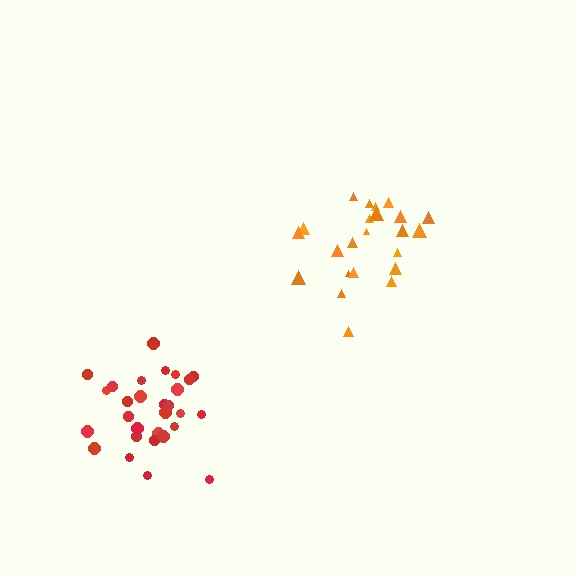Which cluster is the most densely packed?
Red.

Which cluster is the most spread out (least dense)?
Orange.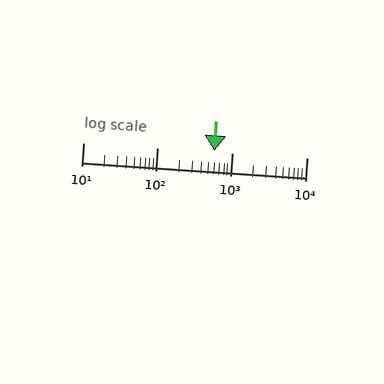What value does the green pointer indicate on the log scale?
The pointer indicates approximately 580.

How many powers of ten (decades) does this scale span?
The scale spans 3 decades, from 10 to 10000.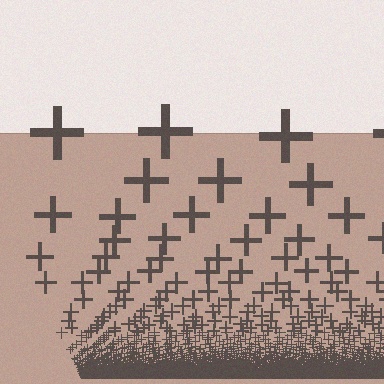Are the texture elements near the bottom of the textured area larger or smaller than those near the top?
Smaller. The gradient is inverted — elements near the bottom are smaller and denser.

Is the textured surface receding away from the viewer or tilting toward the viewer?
The surface appears to tilt toward the viewer. Texture elements get larger and sparser toward the top.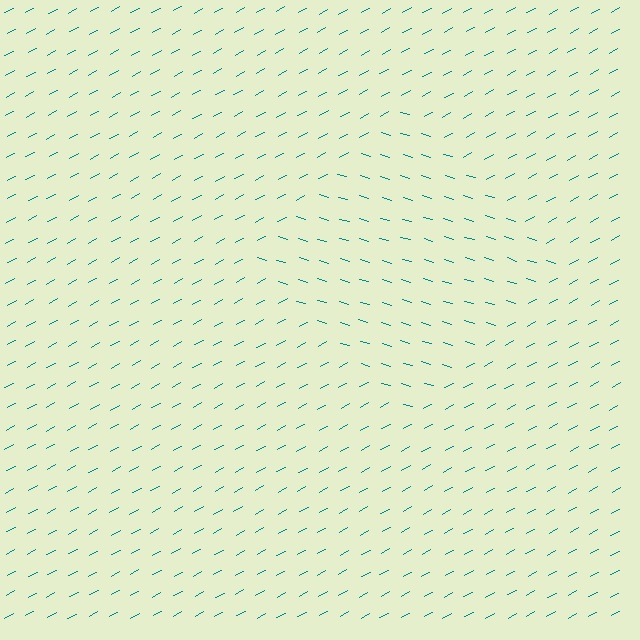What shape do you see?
I see a diamond.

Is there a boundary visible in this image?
Yes, there is a texture boundary formed by a change in line orientation.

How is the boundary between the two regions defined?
The boundary is defined purely by a change in line orientation (approximately 45 degrees difference). All lines are the same color and thickness.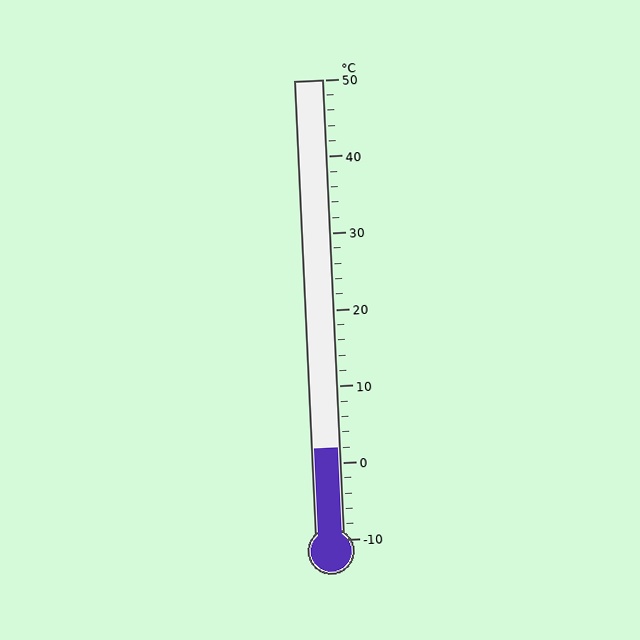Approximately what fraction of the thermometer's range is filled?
The thermometer is filled to approximately 20% of its range.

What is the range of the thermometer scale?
The thermometer scale ranges from -10°C to 50°C.